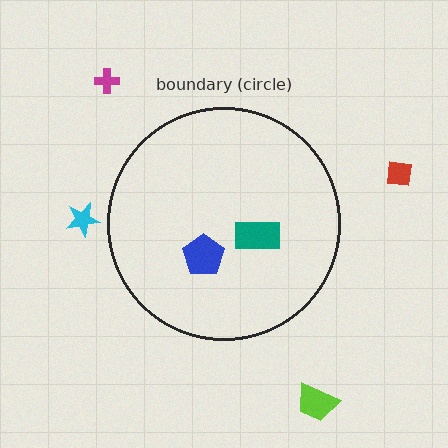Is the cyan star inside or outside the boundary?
Outside.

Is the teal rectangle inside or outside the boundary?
Inside.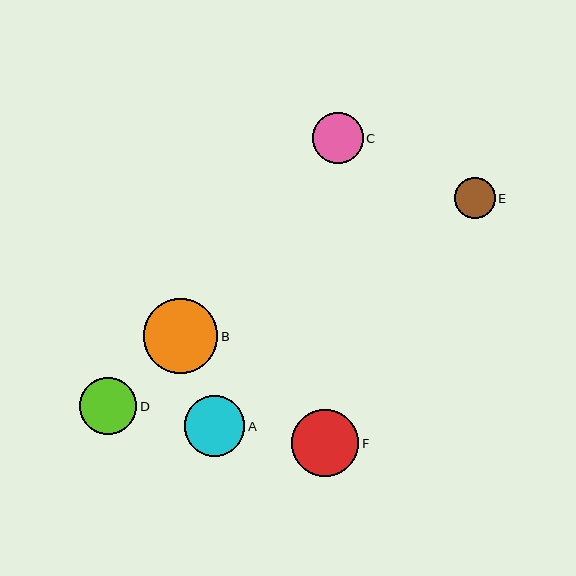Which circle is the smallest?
Circle E is the smallest with a size of approximately 41 pixels.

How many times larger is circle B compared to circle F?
Circle B is approximately 1.1 times the size of circle F.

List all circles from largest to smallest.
From largest to smallest: B, F, A, D, C, E.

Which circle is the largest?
Circle B is the largest with a size of approximately 74 pixels.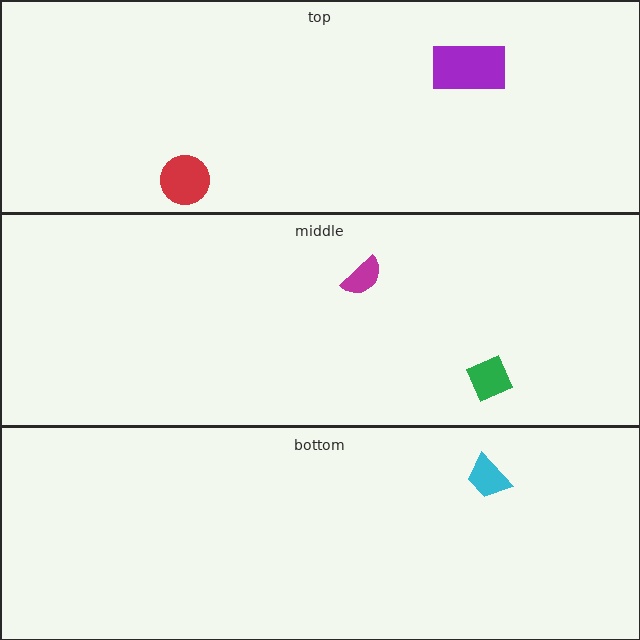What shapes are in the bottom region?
The cyan trapezoid.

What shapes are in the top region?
The purple rectangle, the red circle.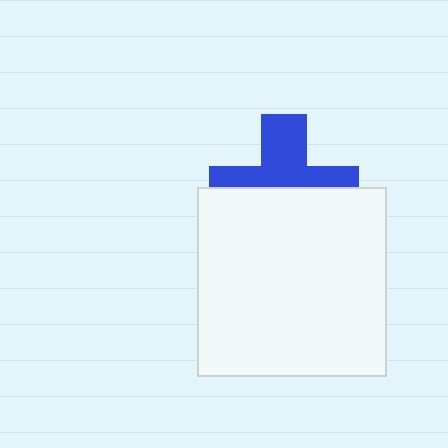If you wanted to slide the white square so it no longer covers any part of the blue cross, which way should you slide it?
Slide it down — that is the most direct way to separate the two shapes.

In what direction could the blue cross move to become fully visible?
The blue cross could move up. That would shift it out from behind the white square entirely.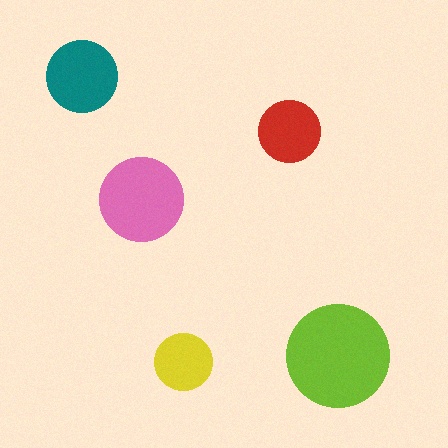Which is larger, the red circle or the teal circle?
The teal one.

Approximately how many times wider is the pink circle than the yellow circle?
About 1.5 times wider.